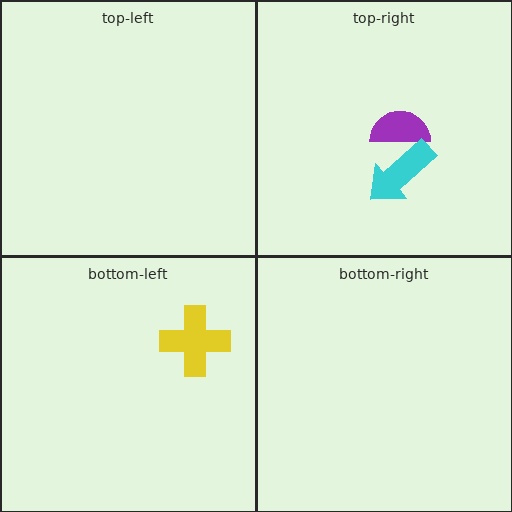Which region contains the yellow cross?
The bottom-left region.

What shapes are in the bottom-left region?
The yellow cross.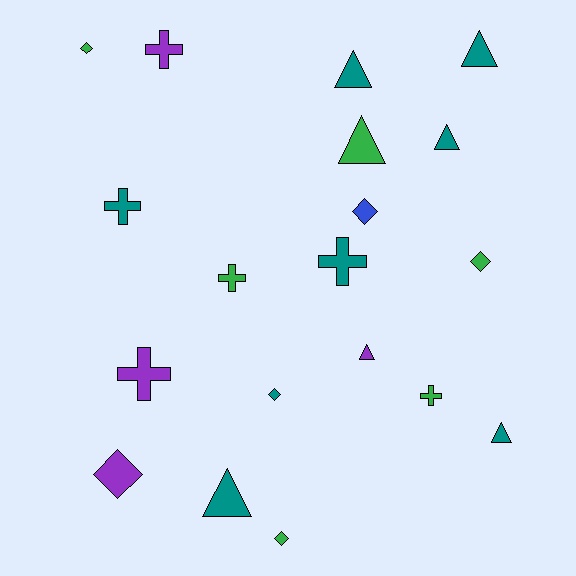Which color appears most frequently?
Teal, with 8 objects.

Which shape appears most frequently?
Triangle, with 7 objects.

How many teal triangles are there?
There are 5 teal triangles.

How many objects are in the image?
There are 19 objects.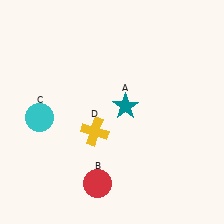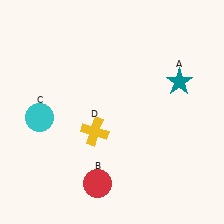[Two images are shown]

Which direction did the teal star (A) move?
The teal star (A) moved right.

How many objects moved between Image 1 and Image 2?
1 object moved between the two images.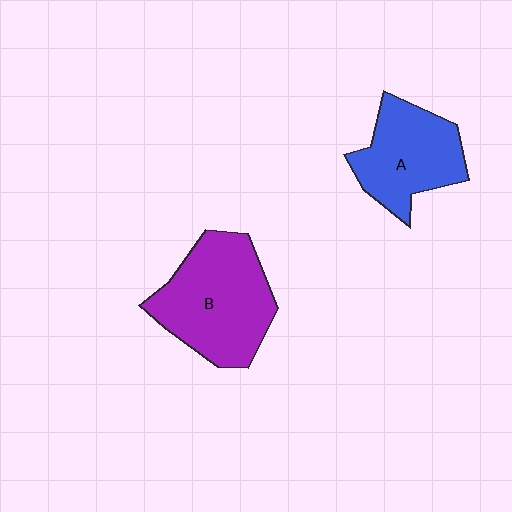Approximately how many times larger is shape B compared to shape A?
Approximately 1.3 times.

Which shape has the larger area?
Shape B (purple).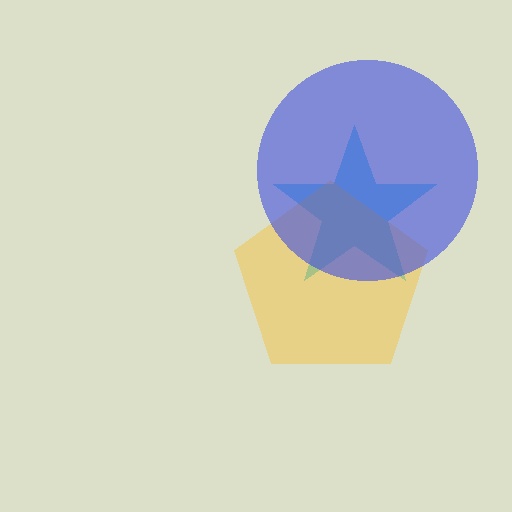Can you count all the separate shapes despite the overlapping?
Yes, there are 3 separate shapes.